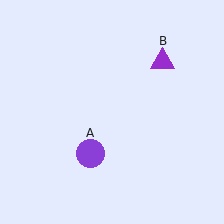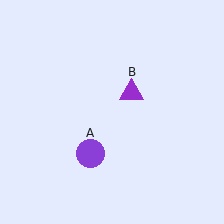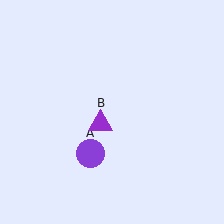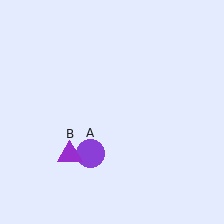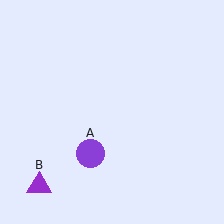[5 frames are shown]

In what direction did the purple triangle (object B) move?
The purple triangle (object B) moved down and to the left.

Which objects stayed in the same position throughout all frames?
Purple circle (object A) remained stationary.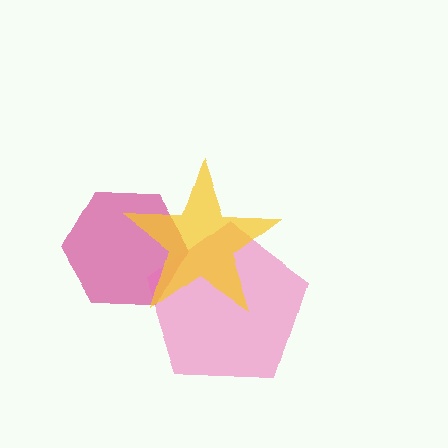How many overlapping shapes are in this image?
There are 3 overlapping shapes in the image.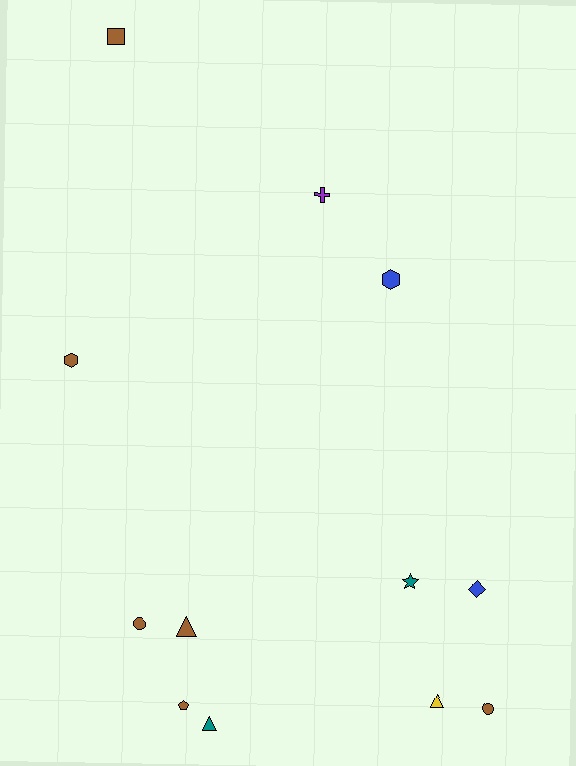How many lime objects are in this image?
There are no lime objects.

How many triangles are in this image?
There are 3 triangles.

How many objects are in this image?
There are 12 objects.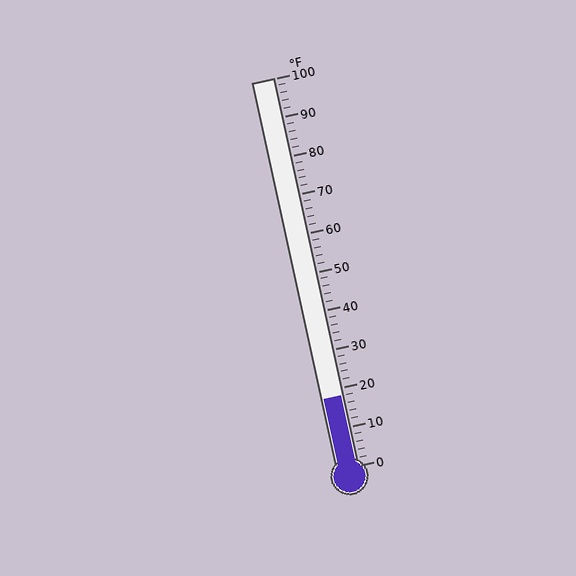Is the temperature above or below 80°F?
The temperature is below 80°F.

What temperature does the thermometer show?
The thermometer shows approximately 18°F.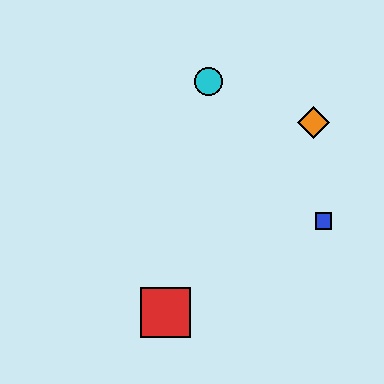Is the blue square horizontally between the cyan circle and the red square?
No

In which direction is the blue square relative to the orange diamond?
The blue square is below the orange diamond.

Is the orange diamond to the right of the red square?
Yes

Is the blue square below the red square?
No